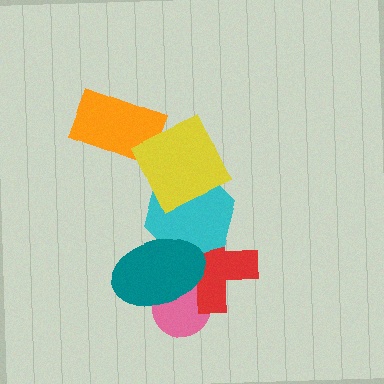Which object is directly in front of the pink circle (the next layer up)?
The red cross is directly in front of the pink circle.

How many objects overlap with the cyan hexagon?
3 objects overlap with the cyan hexagon.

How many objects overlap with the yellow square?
1 object overlaps with the yellow square.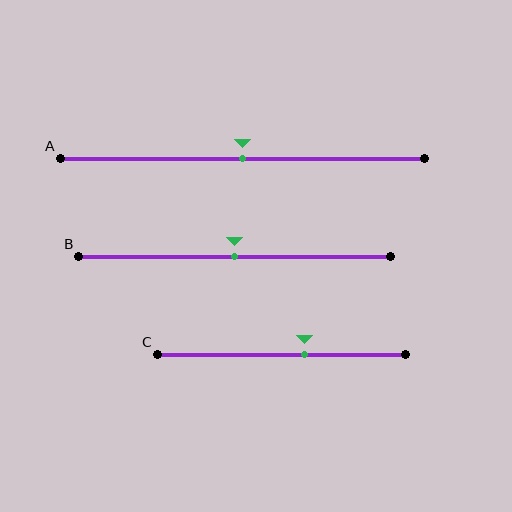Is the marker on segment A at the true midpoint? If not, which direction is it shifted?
Yes, the marker on segment A is at the true midpoint.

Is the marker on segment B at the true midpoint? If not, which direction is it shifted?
Yes, the marker on segment B is at the true midpoint.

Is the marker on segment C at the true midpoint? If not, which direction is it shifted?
No, the marker on segment C is shifted to the right by about 9% of the segment length.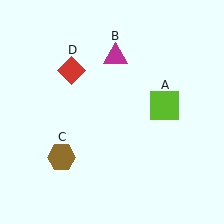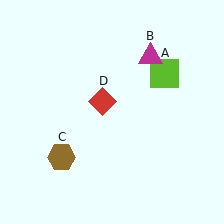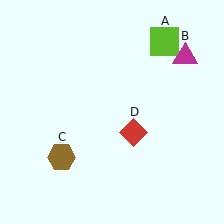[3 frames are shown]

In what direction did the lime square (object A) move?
The lime square (object A) moved up.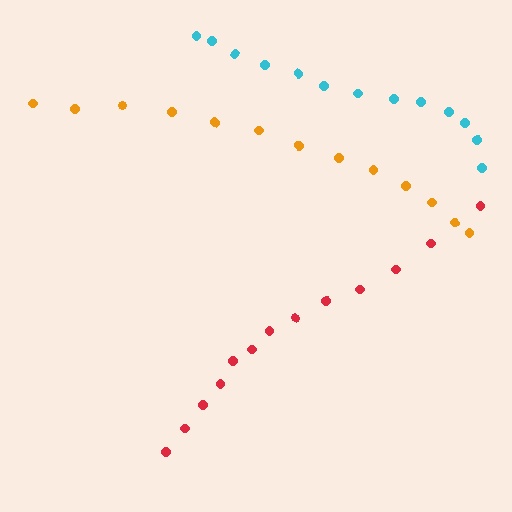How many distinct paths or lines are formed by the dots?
There are 3 distinct paths.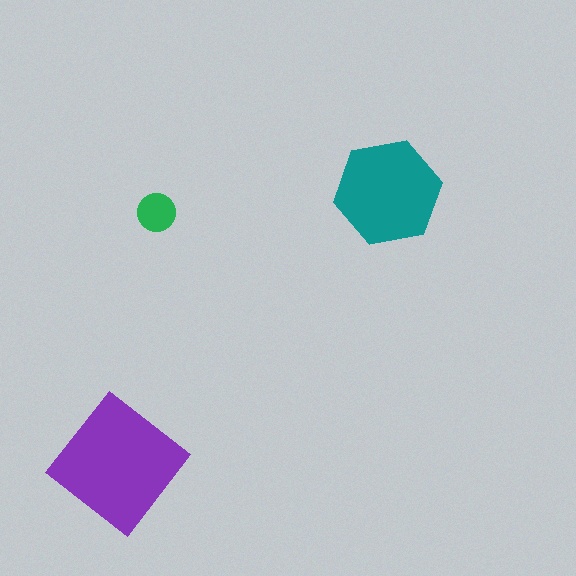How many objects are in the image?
There are 3 objects in the image.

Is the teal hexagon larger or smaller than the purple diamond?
Smaller.